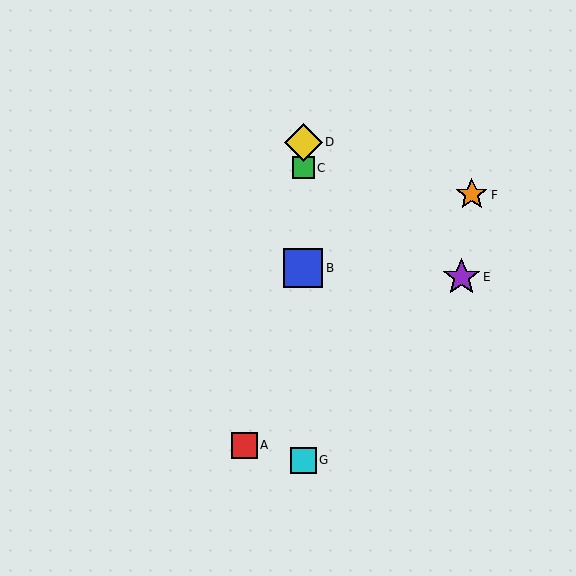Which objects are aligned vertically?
Objects B, C, D, G are aligned vertically.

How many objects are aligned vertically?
4 objects (B, C, D, G) are aligned vertically.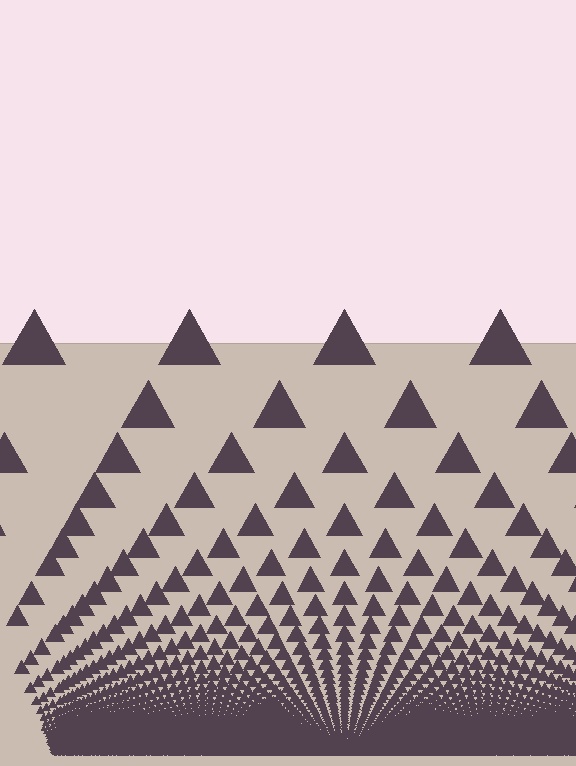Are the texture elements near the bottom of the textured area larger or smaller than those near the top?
Smaller. The gradient is inverted — elements near the bottom are smaller and denser.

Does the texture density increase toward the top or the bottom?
Density increases toward the bottom.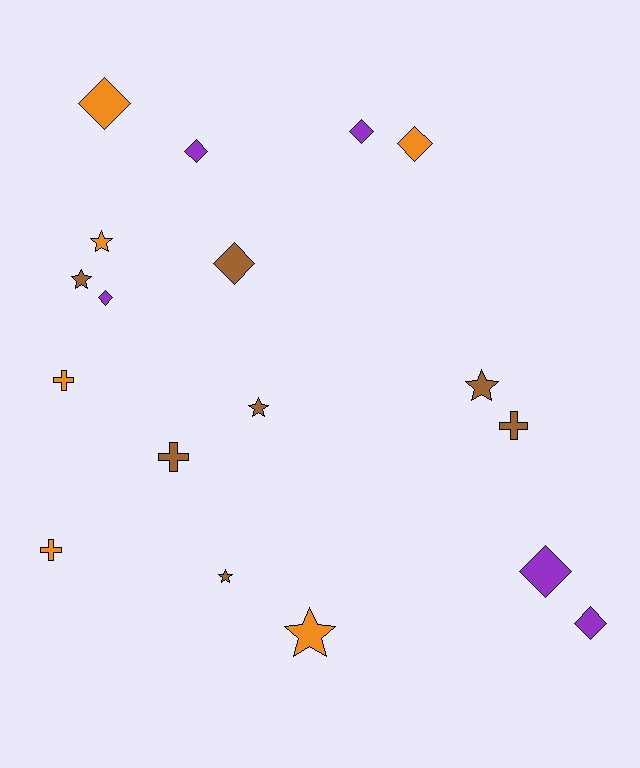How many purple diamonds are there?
There are 5 purple diamonds.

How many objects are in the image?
There are 18 objects.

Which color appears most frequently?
Brown, with 7 objects.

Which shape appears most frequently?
Diamond, with 8 objects.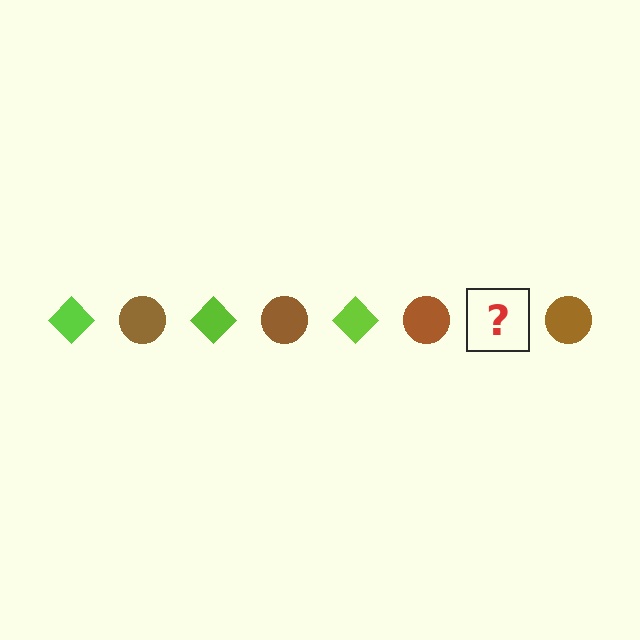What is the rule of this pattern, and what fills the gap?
The rule is that the pattern alternates between lime diamond and brown circle. The gap should be filled with a lime diamond.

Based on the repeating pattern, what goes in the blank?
The blank should be a lime diamond.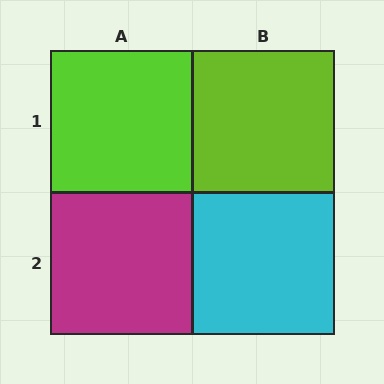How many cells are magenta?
1 cell is magenta.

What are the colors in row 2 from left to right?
Magenta, cyan.